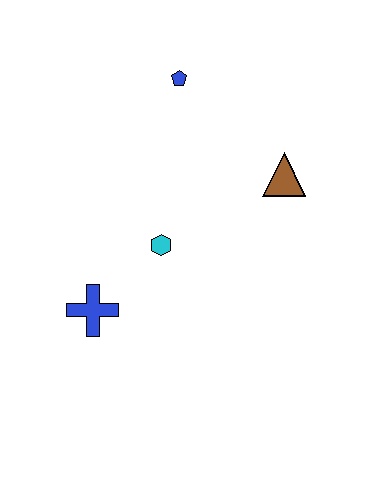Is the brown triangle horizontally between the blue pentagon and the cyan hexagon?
No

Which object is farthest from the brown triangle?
The blue cross is farthest from the brown triangle.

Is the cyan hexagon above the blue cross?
Yes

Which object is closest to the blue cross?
The cyan hexagon is closest to the blue cross.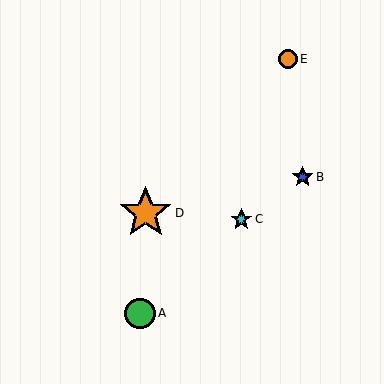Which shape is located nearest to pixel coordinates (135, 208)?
The orange star (labeled D) at (146, 213) is nearest to that location.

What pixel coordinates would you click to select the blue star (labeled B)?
Click at (303, 177) to select the blue star B.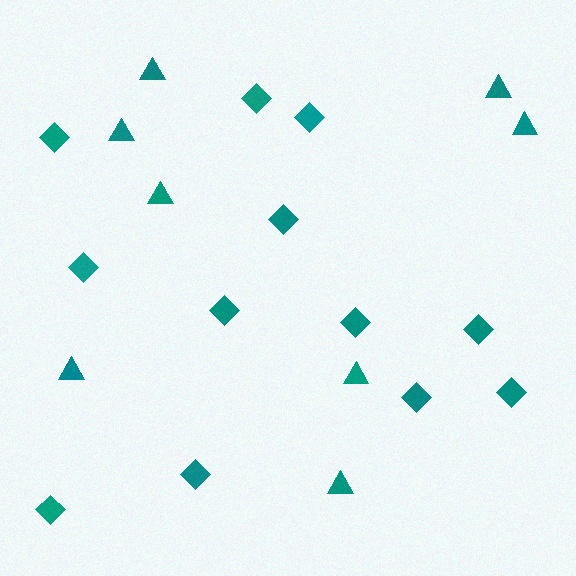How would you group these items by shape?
There are 2 groups: one group of triangles (8) and one group of diamonds (12).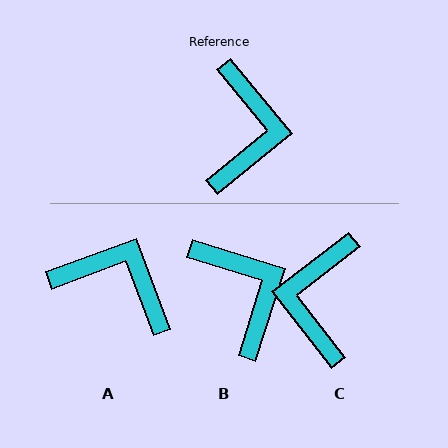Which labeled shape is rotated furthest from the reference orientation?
C, about 178 degrees away.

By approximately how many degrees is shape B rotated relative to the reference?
Approximately 33 degrees counter-clockwise.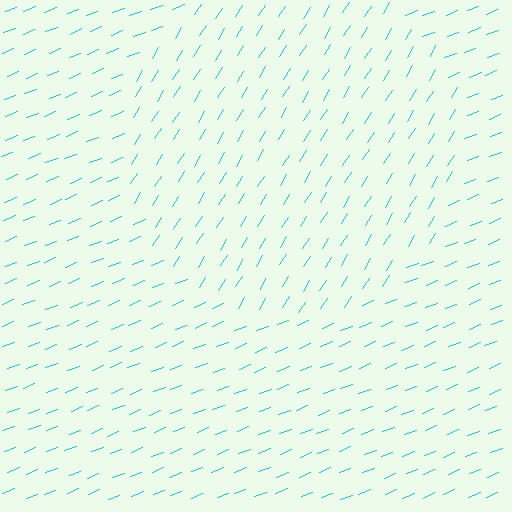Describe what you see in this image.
The image is filled with small cyan line segments. A circle region in the image has lines oriented differently from the surrounding lines, creating a visible texture boundary.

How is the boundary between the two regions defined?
The boundary is defined purely by a change in line orientation (approximately 37 degrees difference). All lines are the same color and thickness.